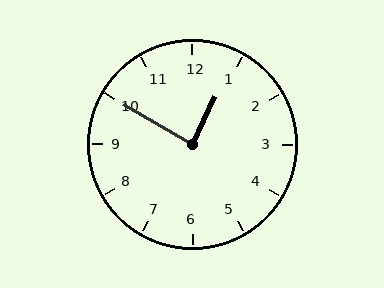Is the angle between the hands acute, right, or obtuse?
It is right.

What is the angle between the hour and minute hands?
Approximately 85 degrees.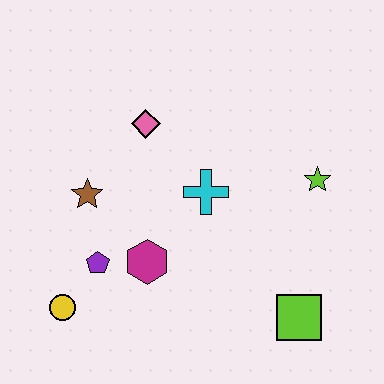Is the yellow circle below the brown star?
Yes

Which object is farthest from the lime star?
The yellow circle is farthest from the lime star.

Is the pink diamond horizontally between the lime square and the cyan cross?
No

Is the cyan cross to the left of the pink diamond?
No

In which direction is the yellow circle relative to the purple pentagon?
The yellow circle is below the purple pentagon.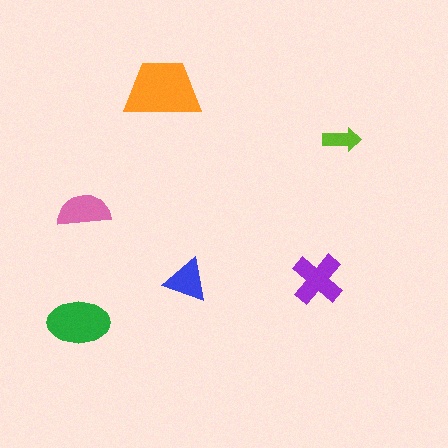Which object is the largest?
The orange trapezoid.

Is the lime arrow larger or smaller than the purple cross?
Smaller.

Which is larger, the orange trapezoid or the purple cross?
The orange trapezoid.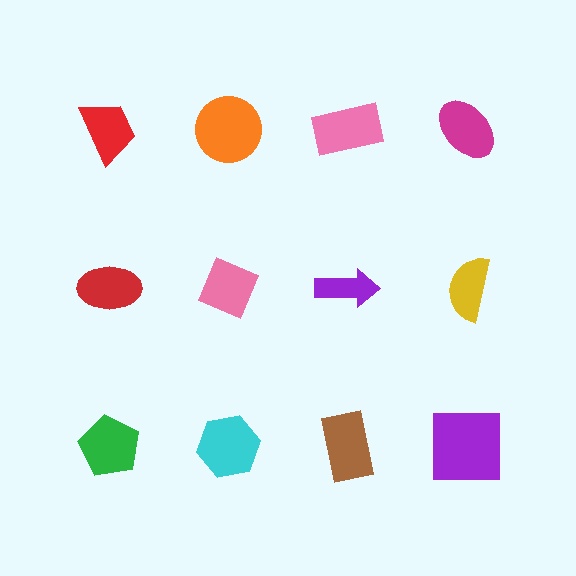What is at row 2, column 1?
A red ellipse.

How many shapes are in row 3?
4 shapes.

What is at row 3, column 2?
A cyan hexagon.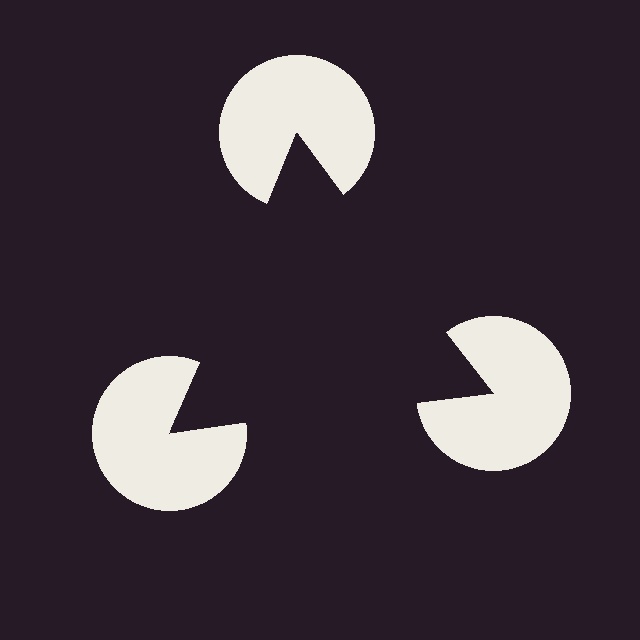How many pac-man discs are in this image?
There are 3 — one at each vertex of the illusory triangle.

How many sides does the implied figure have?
3 sides.